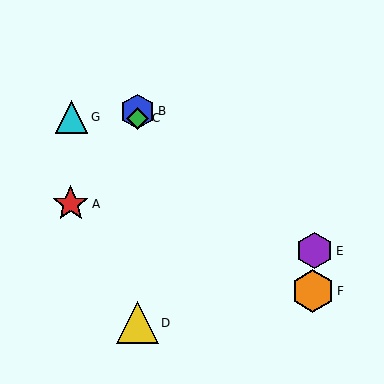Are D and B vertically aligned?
Yes, both are at x≈138.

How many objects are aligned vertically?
3 objects (B, C, D) are aligned vertically.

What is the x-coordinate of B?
Object B is at x≈138.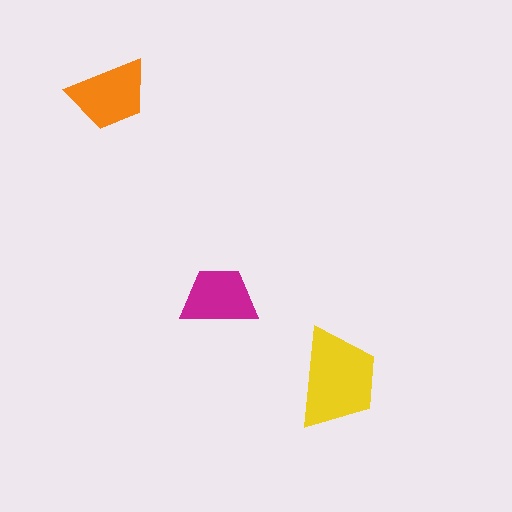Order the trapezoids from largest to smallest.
the yellow one, the orange one, the magenta one.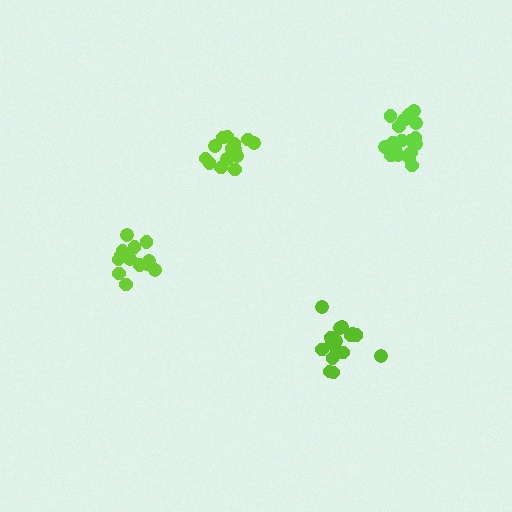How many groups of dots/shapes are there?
There are 4 groups.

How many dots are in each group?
Group 1: 15 dots, Group 2: 15 dots, Group 3: 17 dots, Group 4: 18 dots (65 total).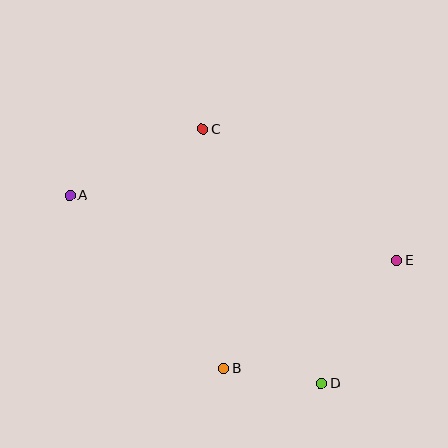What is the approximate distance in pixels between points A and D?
The distance between A and D is approximately 314 pixels.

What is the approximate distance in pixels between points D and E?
The distance between D and E is approximately 145 pixels.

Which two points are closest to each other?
Points B and D are closest to each other.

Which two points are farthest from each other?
Points A and E are farthest from each other.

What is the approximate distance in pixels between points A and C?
The distance between A and C is approximately 149 pixels.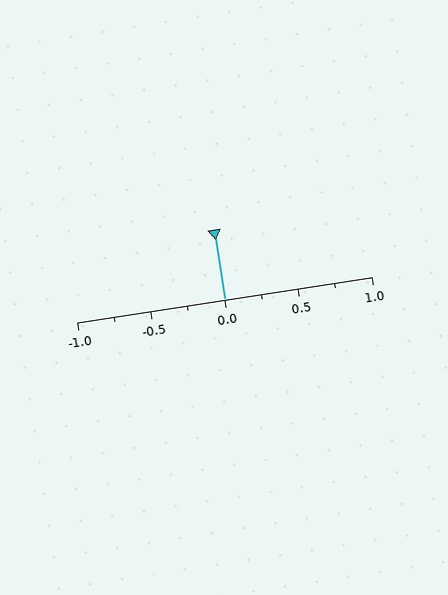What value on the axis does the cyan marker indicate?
The marker indicates approximately 0.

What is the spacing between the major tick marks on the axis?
The major ticks are spaced 0.5 apart.